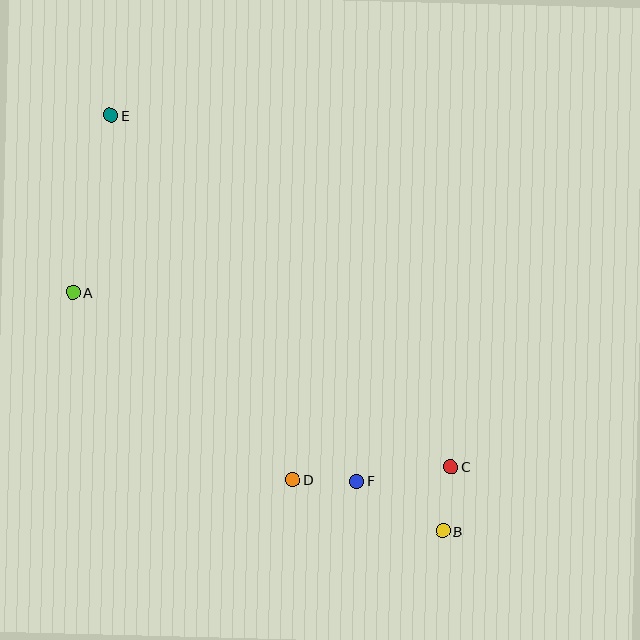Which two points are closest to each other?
Points D and F are closest to each other.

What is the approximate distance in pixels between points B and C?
The distance between B and C is approximately 65 pixels.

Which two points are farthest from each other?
Points B and E are farthest from each other.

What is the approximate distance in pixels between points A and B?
The distance between A and B is approximately 440 pixels.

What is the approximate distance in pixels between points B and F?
The distance between B and F is approximately 100 pixels.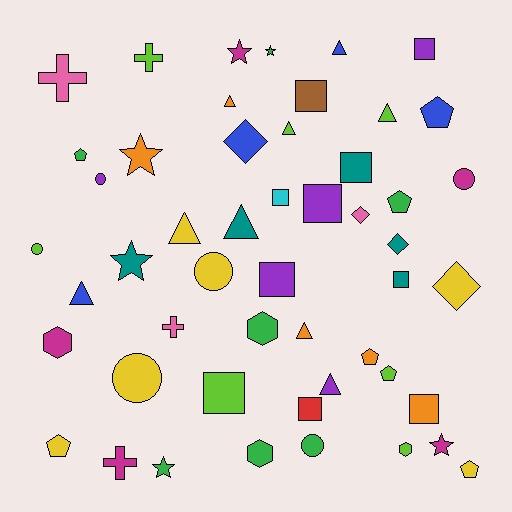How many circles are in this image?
There are 6 circles.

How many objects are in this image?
There are 50 objects.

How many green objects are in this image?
There are 7 green objects.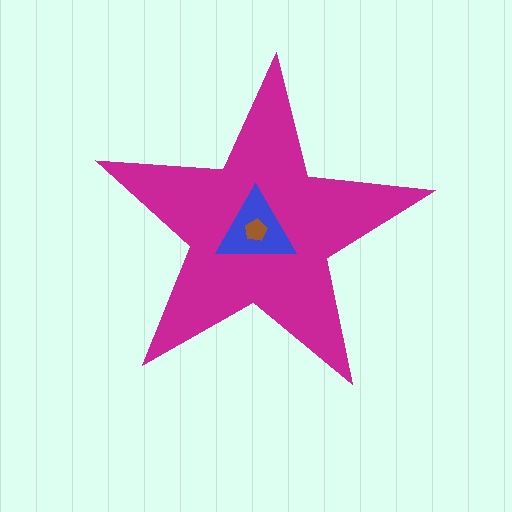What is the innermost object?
The brown pentagon.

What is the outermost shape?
The magenta star.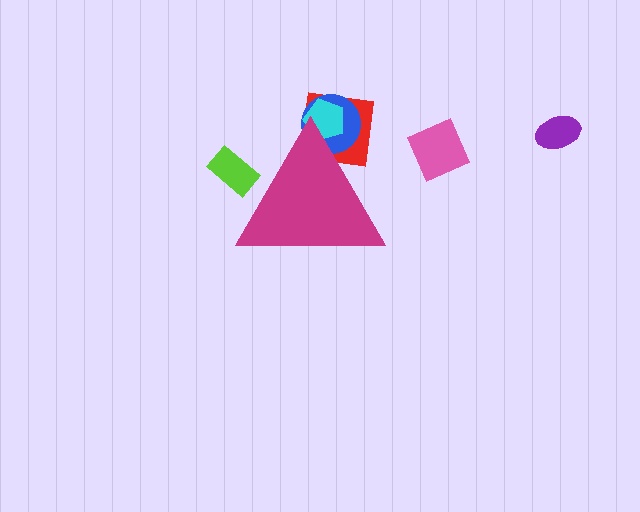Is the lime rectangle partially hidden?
Yes, the lime rectangle is partially hidden behind the magenta triangle.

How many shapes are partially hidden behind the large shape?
4 shapes are partially hidden.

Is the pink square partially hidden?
No, the pink square is fully visible.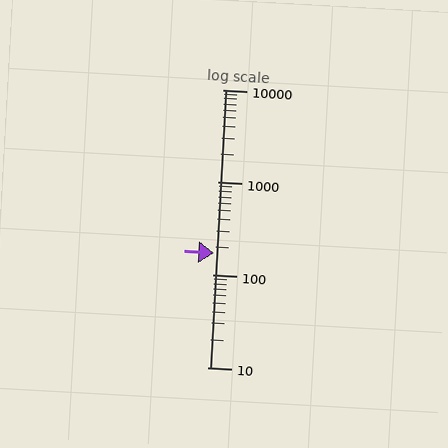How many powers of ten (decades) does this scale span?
The scale spans 3 decades, from 10 to 10000.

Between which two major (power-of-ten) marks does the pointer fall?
The pointer is between 100 and 1000.